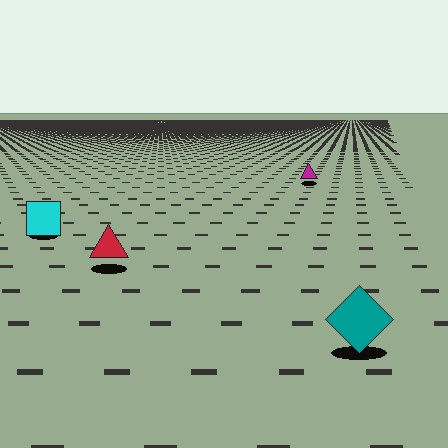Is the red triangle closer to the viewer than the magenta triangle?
Yes. The red triangle is closer — you can tell from the texture gradient: the ground texture is coarser near it.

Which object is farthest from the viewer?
The magenta triangle is farthest from the viewer. It appears smaller and the ground texture around it is denser.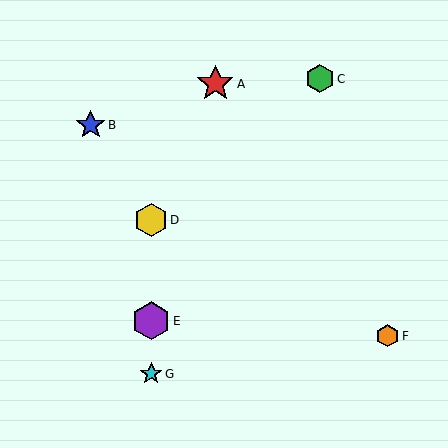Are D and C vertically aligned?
No, D is at x≈151 and C is at x≈320.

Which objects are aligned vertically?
Objects D, E, G are aligned vertically.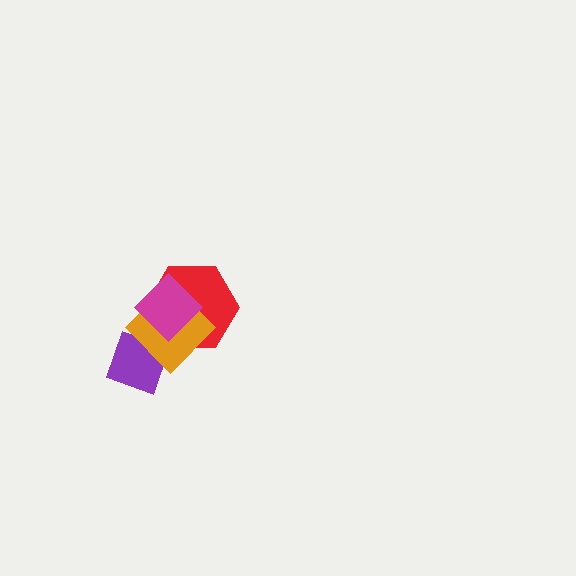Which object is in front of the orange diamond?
The magenta diamond is in front of the orange diamond.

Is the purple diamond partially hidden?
Yes, it is partially covered by another shape.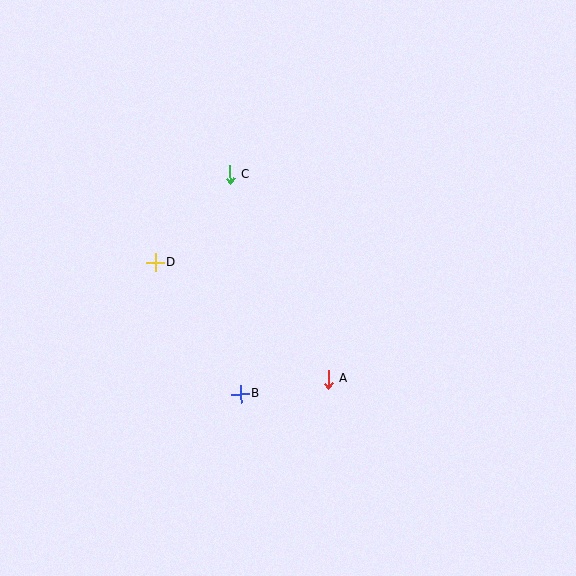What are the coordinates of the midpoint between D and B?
The midpoint between D and B is at (198, 328).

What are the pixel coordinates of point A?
Point A is at (328, 379).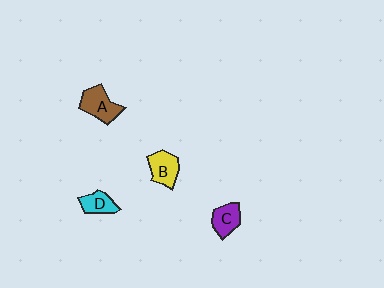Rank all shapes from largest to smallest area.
From largest to smallest: A (brown), B (yellow), C (purple), D (cyan).